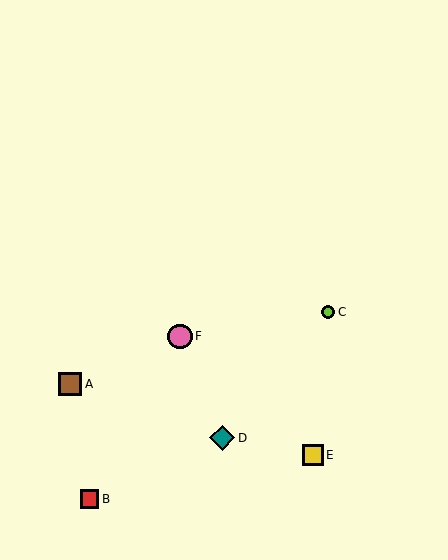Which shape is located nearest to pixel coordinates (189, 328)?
The pink circle (labeled F) at (180, 336) is nearest to that location.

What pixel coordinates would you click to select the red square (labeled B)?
Click at (90, 499) to select the red square B.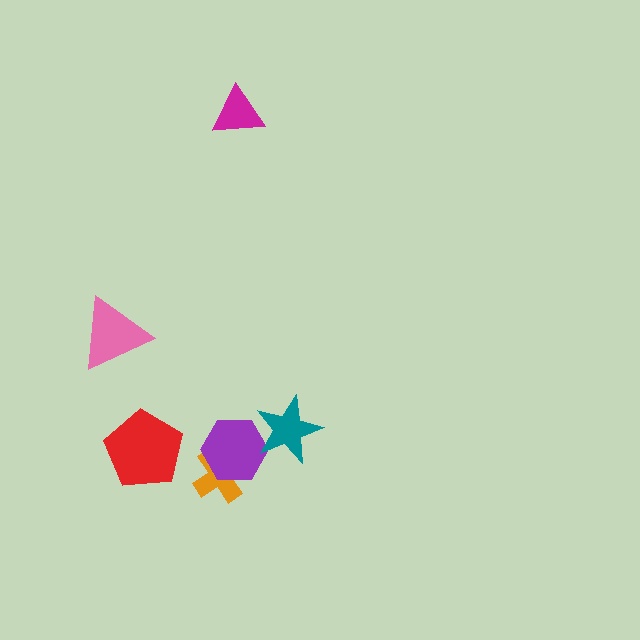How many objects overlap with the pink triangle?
0 objects overlap with the pink triangle.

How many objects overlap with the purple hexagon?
2 objects overlap with the purple hexagon.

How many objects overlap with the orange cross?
1 object overlaps with the orange cross.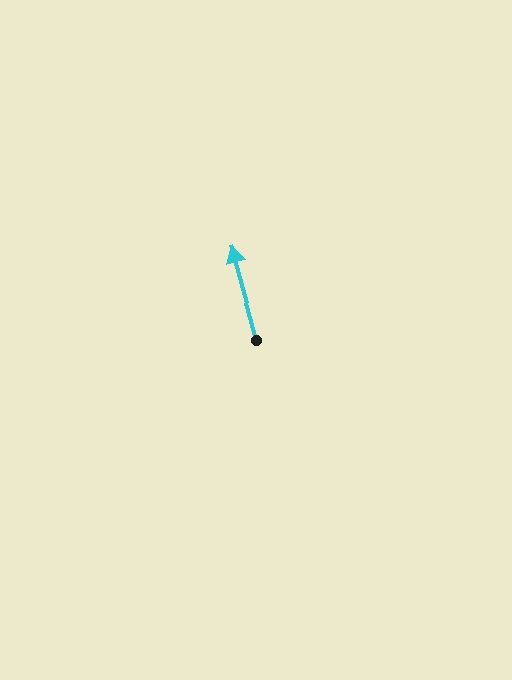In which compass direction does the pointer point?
North.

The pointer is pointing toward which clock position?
Roughly 11 o'clock.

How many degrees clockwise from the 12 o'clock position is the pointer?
Approximately 345 degrees.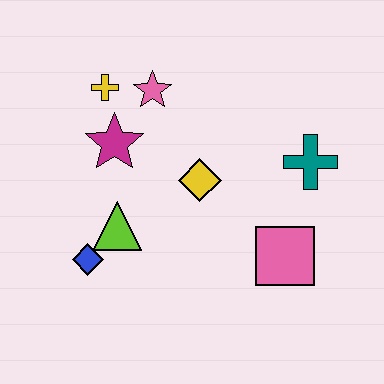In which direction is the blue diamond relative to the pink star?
The blue diamond is below the pink star.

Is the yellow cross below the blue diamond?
No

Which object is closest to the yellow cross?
The pink star is closest to the yellow cross.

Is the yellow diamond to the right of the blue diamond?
Yes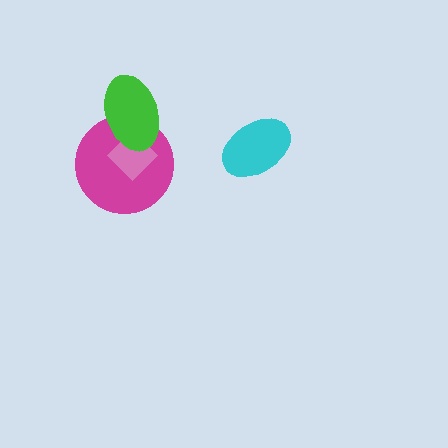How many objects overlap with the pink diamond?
2 objects overlap with the pink diamond.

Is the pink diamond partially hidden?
Yes, it is partially covered by another shape.